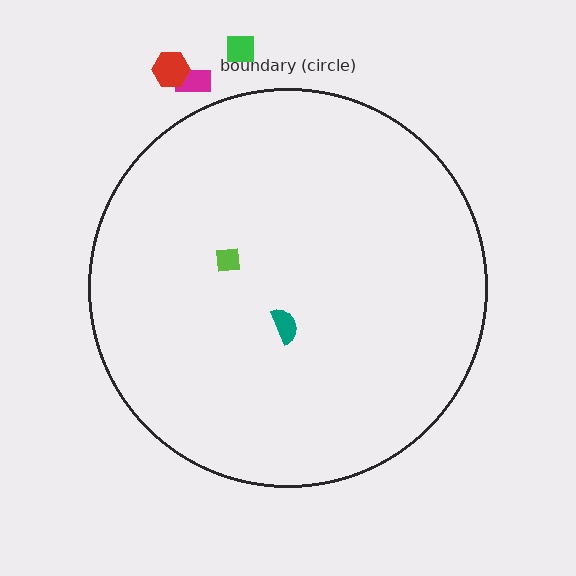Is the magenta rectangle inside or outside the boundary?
Outside.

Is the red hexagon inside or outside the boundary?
Outside.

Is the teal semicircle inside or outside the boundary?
Inside.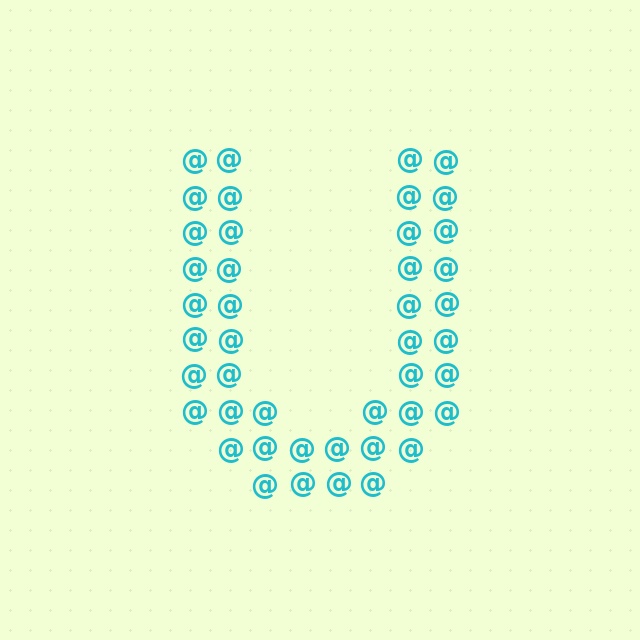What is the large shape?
The large shape is the letter U.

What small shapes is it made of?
It is made of small at signs.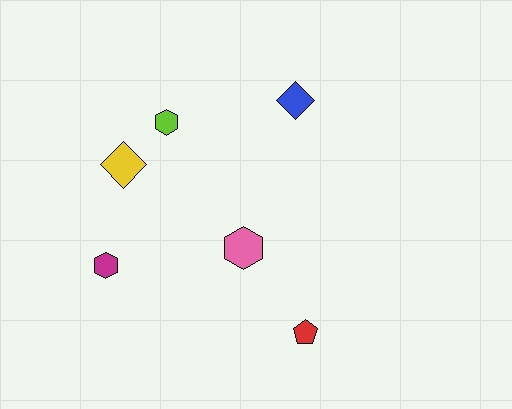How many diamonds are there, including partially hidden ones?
There are 2 diamonds.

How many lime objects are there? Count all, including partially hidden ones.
There is 1 lime object.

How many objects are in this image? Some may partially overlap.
There are 6 objects.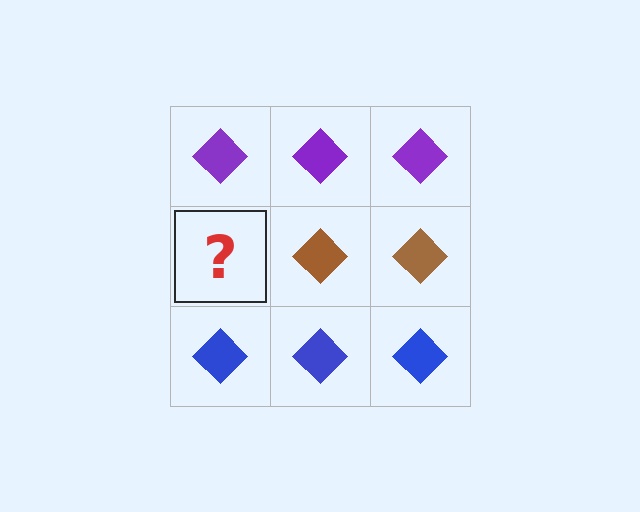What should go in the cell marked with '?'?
The missing cell should contain a brown diamond.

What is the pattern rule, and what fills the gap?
The rule is that each row has a consistent color. The gap should be filled with a brown diamond.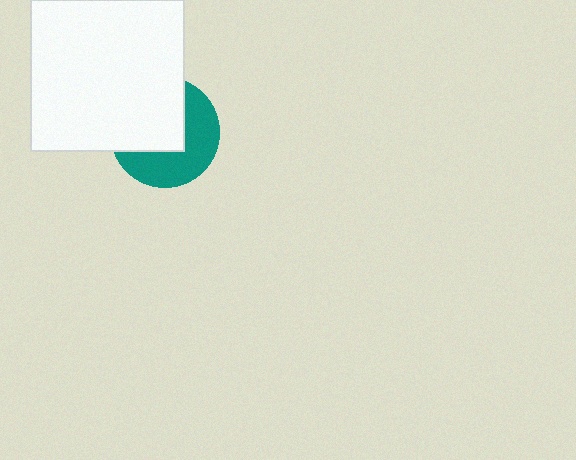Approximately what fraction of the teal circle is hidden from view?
Roughly 51% of the teal circle is hidden behind the white square.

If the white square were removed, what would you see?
You would see the complete teal circle.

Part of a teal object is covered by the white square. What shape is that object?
It is a circle.